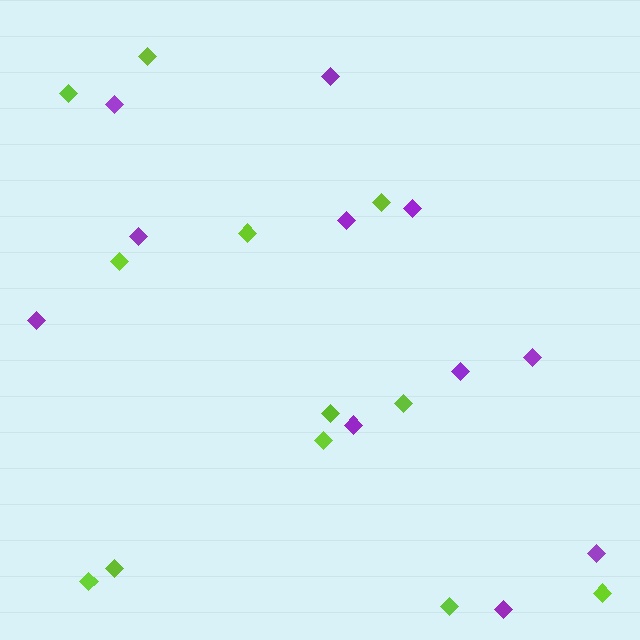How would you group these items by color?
There are 2 groups: one group of purple diamonds (11) and one group of lime diamonds (12).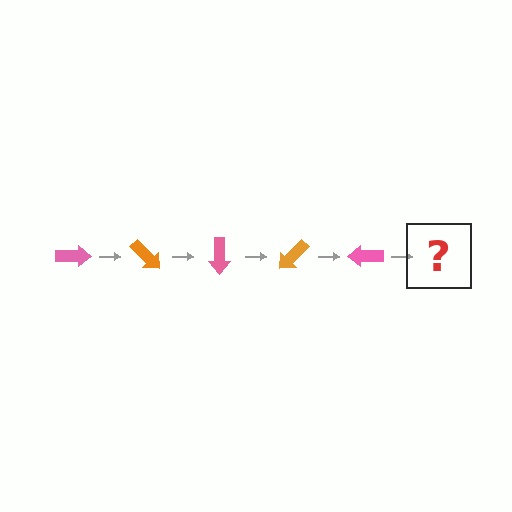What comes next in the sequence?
The next element should be an orange arrow, rotated 225 degrees from the start.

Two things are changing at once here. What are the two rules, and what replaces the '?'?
The two rules are that it rotates 45 degrees each step and the color cycles through pink and orange. The '?' should be an orange arrow, rotated 225 degrees from the start.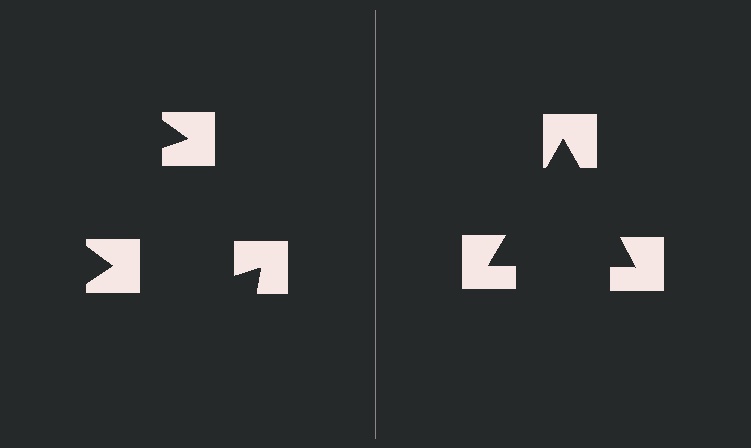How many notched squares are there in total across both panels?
6 — 3 on each side.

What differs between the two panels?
The notched squares are positioned identically on both sides; only the wedge orientations differ. On the right they align to a triangle; on the left they are misaligned.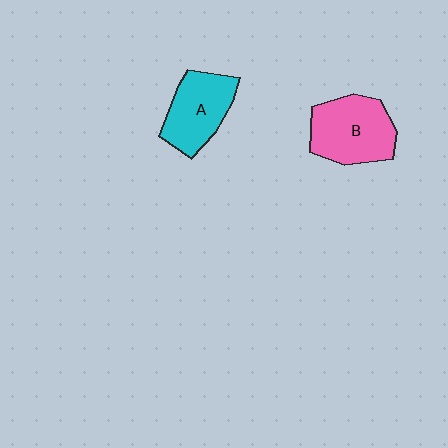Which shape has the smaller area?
Shape A (cyan).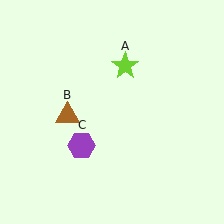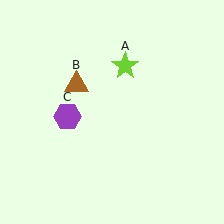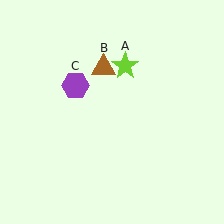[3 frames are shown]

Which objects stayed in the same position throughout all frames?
Lime star (object A) remained stationary.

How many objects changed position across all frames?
2 objects changed position: brown triangle (object B), purple hexagon (object C).